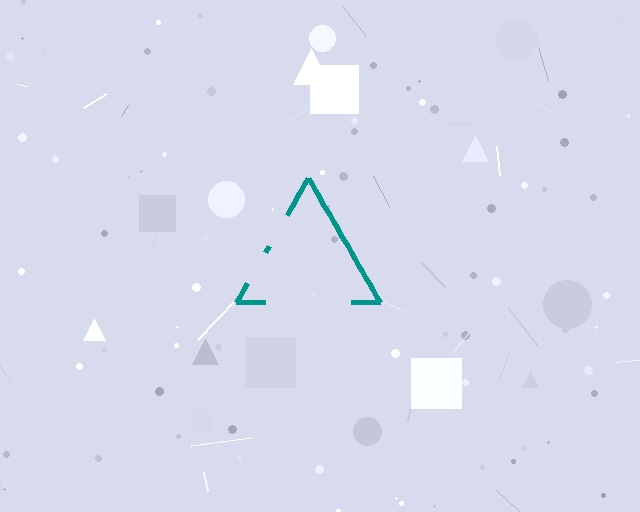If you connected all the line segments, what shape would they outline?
They would outline a triangle.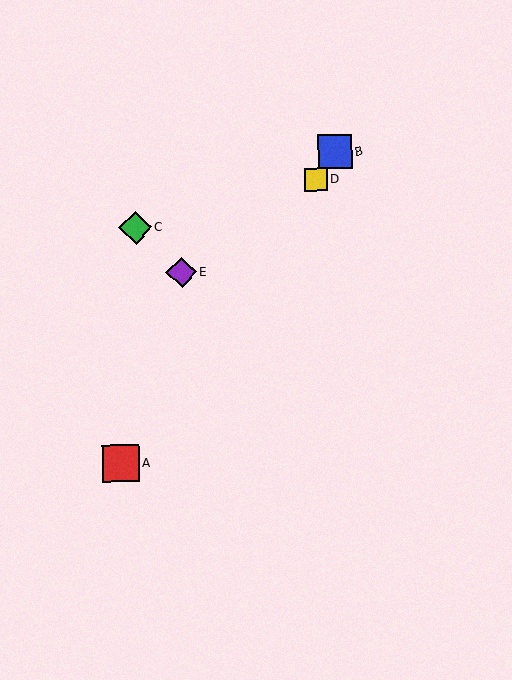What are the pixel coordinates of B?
Object B is at (335, 152).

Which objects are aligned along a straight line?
Objects A, B, D are aligned along a straight line.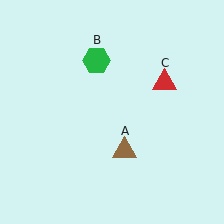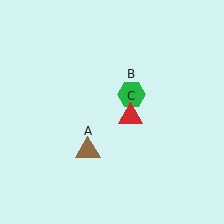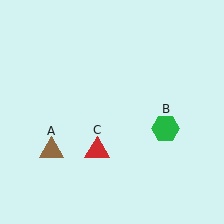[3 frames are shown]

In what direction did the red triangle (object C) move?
The red triangle (object C) moved down and to the left.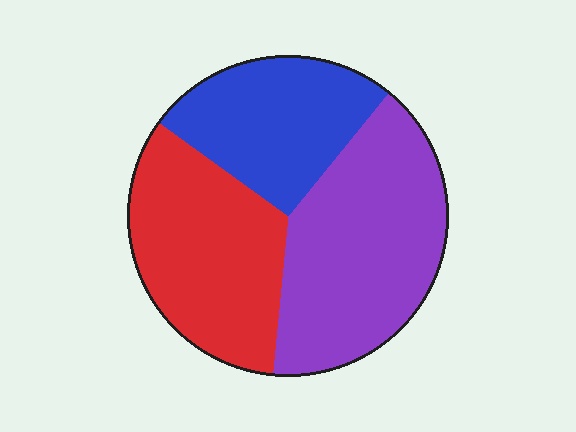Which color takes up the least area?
Blue, at roughly 25%.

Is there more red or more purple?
Purple.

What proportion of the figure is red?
Red covers about 35% of the figure.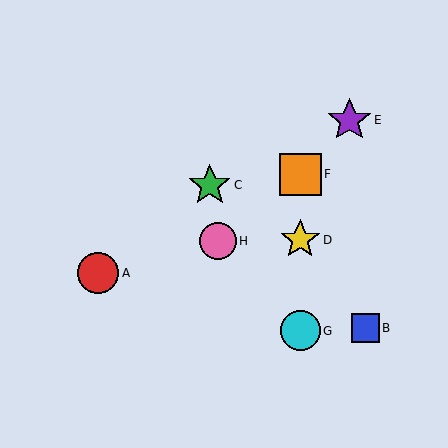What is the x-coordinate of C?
Object C is at x≈210.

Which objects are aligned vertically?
Objects D, F, G are aligned vertically.